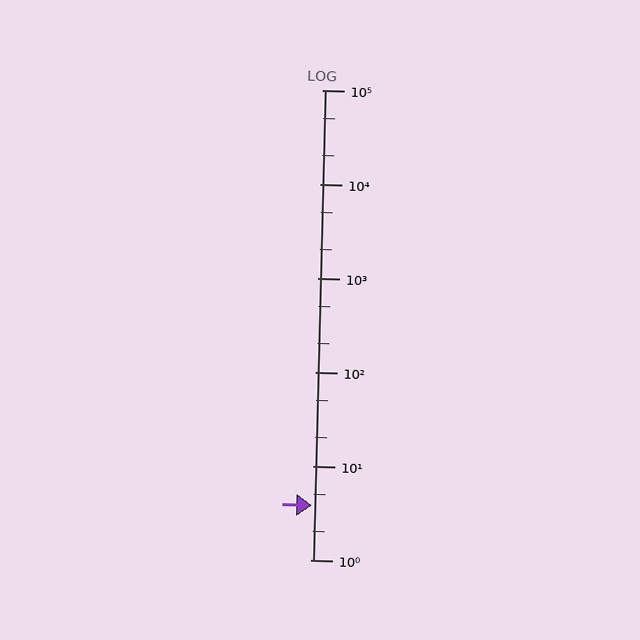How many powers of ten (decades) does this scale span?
The scale spans 5 decades, from 1 to 100000.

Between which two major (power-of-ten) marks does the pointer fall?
The pointer is between 1 and 10.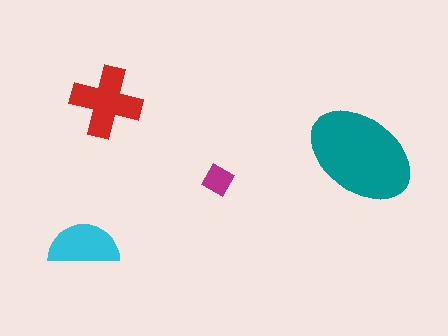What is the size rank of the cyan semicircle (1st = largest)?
3rd.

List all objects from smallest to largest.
The magenta diamond, the cyan semicircle, the red cross, the teal ellipse.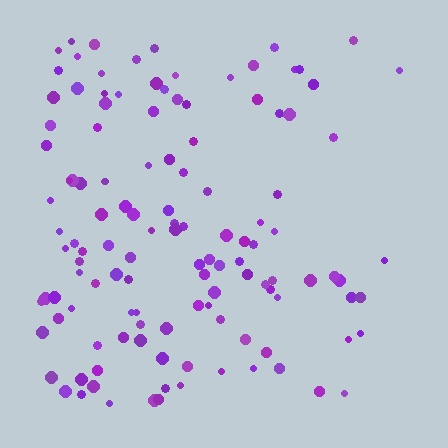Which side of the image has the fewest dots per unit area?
The right.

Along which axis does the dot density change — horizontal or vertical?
Horizontal.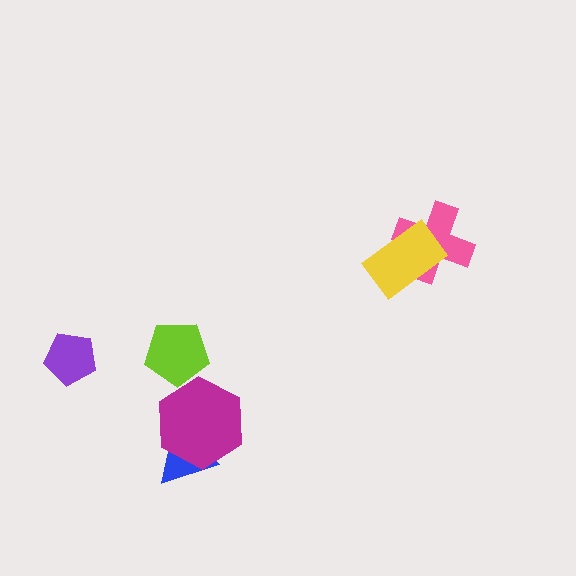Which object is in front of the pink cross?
The yellow rectangle is in front of the pink cross.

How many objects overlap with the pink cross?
1 object overlaps with the pink cross.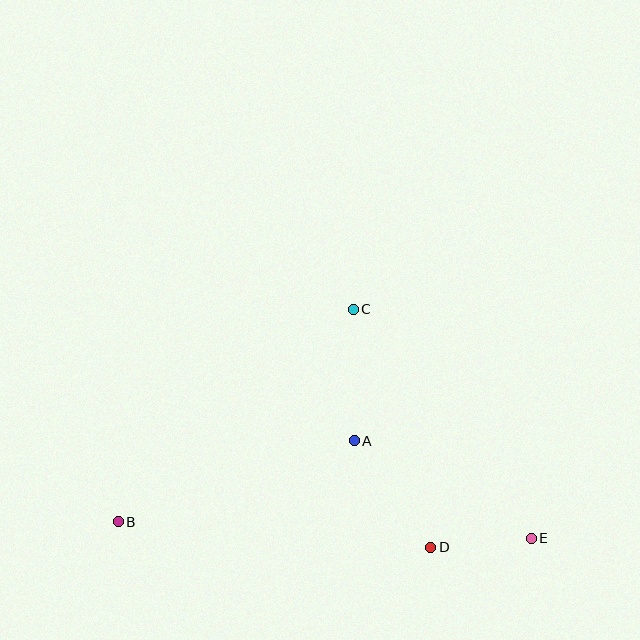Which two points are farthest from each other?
Points B and E are farthest from each other.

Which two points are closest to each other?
Points D and E are closest to each other.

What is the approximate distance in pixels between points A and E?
The distance between A and E is approximately 202 pixels.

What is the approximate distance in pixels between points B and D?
The distance between B and D is approximately 313 pixels.